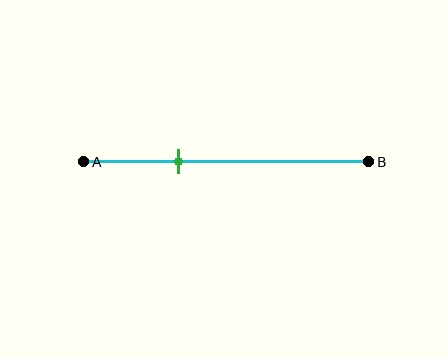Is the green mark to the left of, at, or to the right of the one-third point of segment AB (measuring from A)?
The green mark is approximately at the one-third point of segment AB.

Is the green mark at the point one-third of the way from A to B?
Yes, the mark is approximately at the one-third point.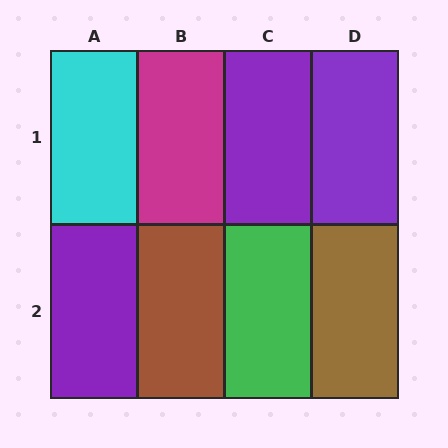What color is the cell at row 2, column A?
Purple.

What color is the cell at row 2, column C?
Green.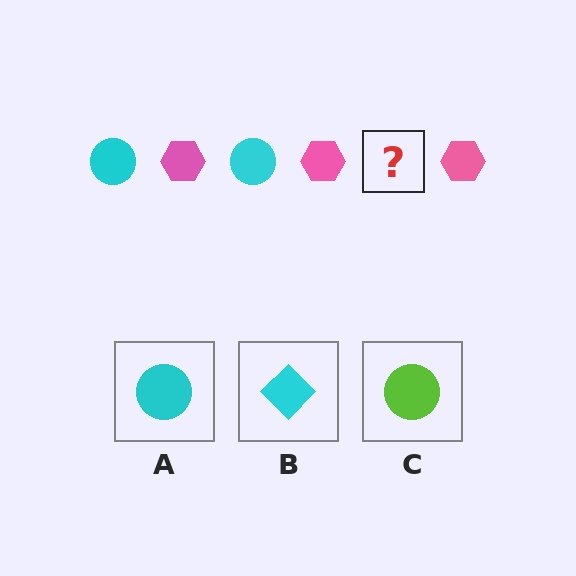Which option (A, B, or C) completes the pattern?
A.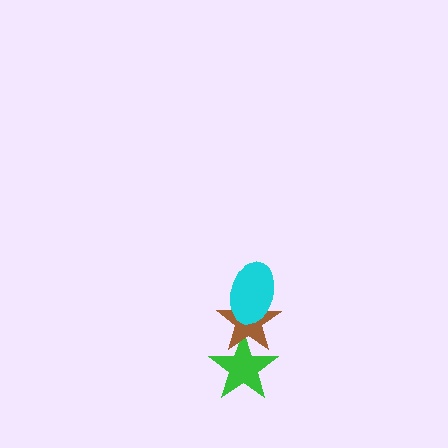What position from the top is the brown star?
The brown star is 2nd from the top.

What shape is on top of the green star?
The brown star is on top of the green star.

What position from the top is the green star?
The green star is 3rd from the top.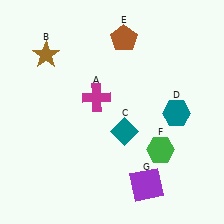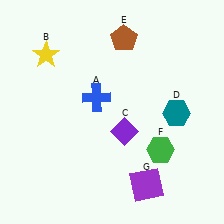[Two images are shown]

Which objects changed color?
A changed from magenta to blue. B changed from brown to yellow. C changed from teal to purple.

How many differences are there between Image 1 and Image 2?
There are 3 differences between the two images.